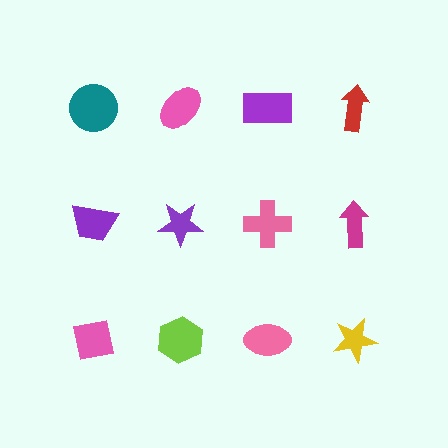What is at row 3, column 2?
A lime hexagon.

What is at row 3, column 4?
A yellow star.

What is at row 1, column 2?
A pink ellipse.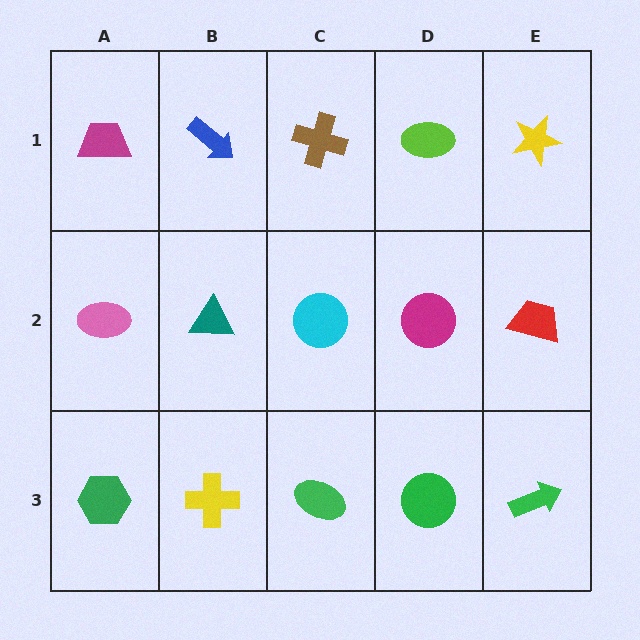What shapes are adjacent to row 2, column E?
A yellow star (row 1, column E), a green arrow (row 3, column E), a magenta circle (row 2, column D).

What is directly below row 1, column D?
A magenta circle.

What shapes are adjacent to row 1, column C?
A cyan circle (row 2, column C), a blue arrow (row 1, column B), a lime ellipse (row 1, column D).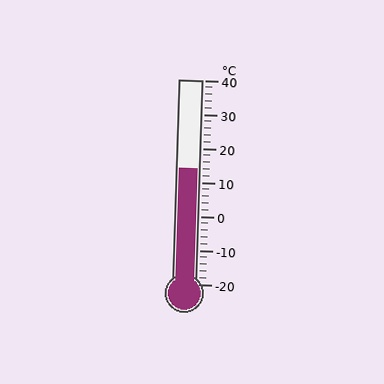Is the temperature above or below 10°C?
The temperature is above 10°C.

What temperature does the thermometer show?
The thermometer shows approximately 14°C.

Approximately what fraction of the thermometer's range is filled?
The thermometer is filled to approximately 55% of its range.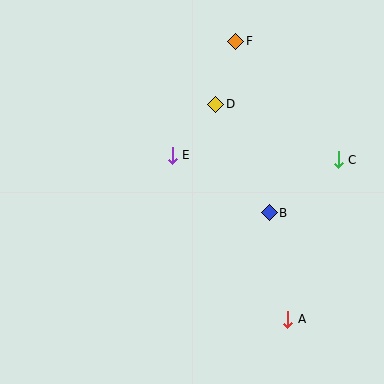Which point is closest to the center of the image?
Point E at (172, 155) is closest to the center.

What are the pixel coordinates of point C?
Point C is at (338, 160).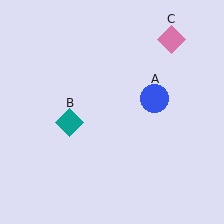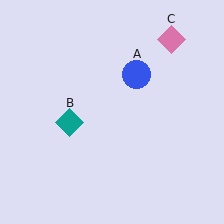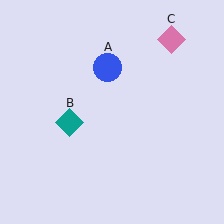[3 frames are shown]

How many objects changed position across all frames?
1 object changed position: blue circle (object A).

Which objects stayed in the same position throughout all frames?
Teal diamond (object B) and pink diamond (object C) remained stationary.